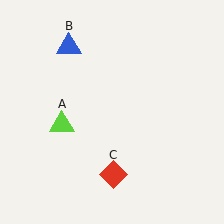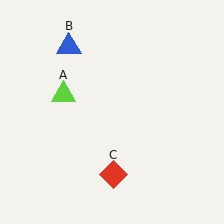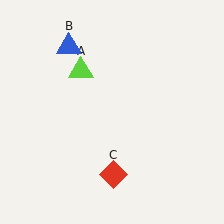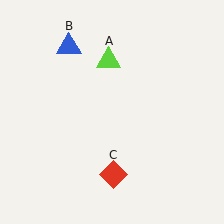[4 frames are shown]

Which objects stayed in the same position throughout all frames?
Blue triangle (object B) and red diamond (object C) remained stationary.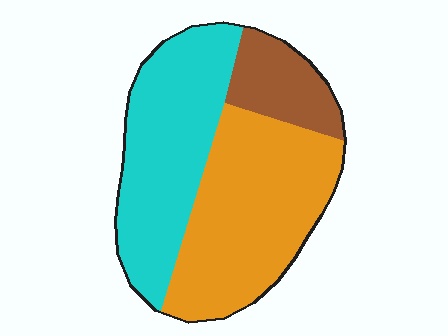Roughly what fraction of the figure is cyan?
Cyan covers about 40% of the figure.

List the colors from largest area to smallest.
From largest to smallest: orange, cyan, brown.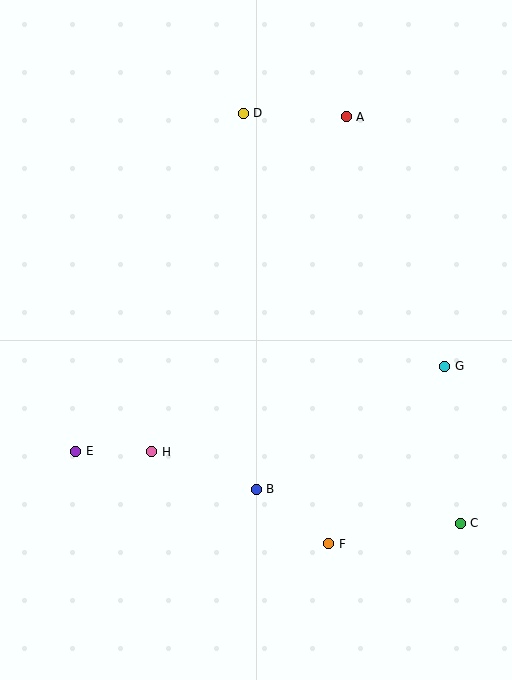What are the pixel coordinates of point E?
Point E is at (76, 451).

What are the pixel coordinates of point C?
Point C is at (460, 523).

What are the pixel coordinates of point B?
Point B is at (256, 489).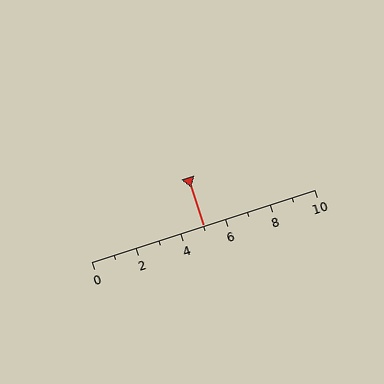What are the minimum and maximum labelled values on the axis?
The axis runs from 0 to 10.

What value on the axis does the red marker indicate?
The marker indicates approximately 5.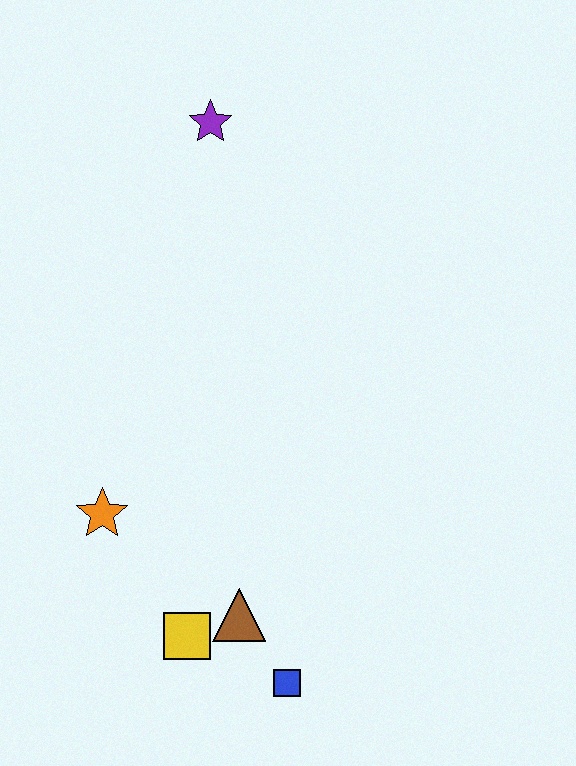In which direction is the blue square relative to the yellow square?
The blue square is to the right of the yellow square.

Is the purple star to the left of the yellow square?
No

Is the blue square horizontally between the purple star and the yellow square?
No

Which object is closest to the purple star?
The orange star is closest to the purple star.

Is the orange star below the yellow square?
No